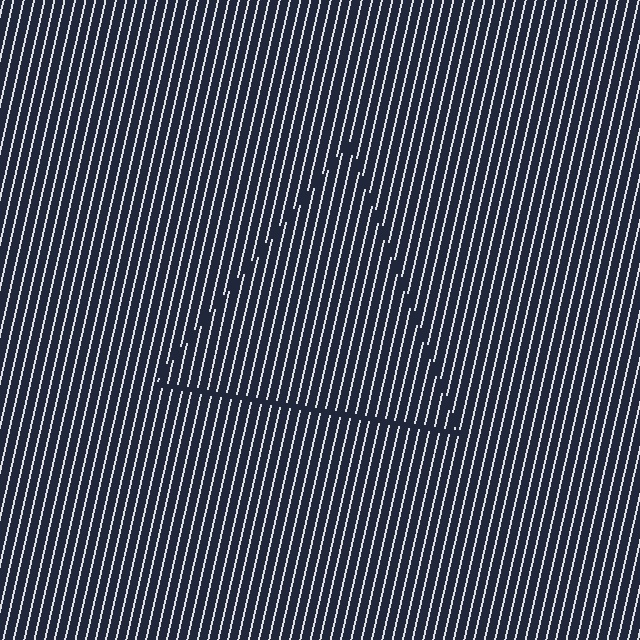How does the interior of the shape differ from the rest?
The interior of the shape contains the same grating, shifted by half a period — the contour is defined by the phase discontinuity where line-ends from the inner and outer gratings abut.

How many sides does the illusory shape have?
3 sides — the line-ends trace a triangle.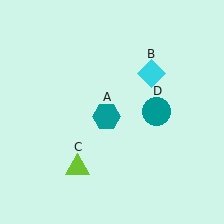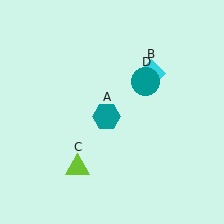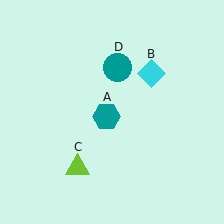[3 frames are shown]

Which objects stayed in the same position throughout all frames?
Teal hexagon (object A) and cyan diamond (object B) and lime triangle (object C) remained stationary.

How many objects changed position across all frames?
1 object changed position: teal circle (object D).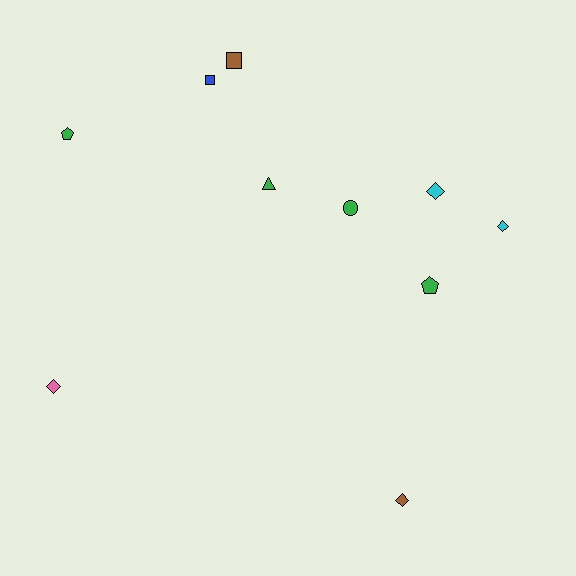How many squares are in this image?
There are 2 squares.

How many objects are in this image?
There are 10 objects.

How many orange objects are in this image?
There are no orange objects.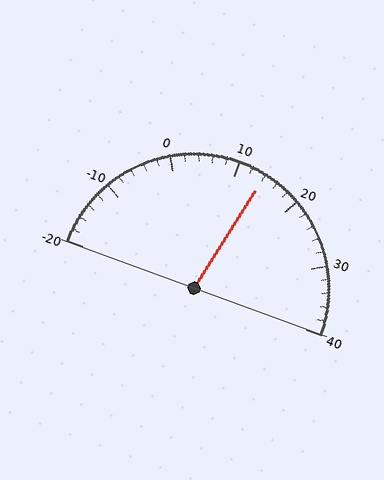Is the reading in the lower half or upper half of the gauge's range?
The reading is in the upper half of the range (-20 to 40).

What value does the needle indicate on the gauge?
The needle indicates approximately 14.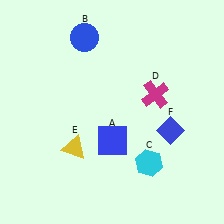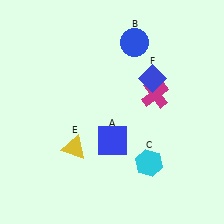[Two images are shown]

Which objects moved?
The objects that moved are: the blue circle (B), the blue diamond (F).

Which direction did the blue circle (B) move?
The blue circle (B) moved right.